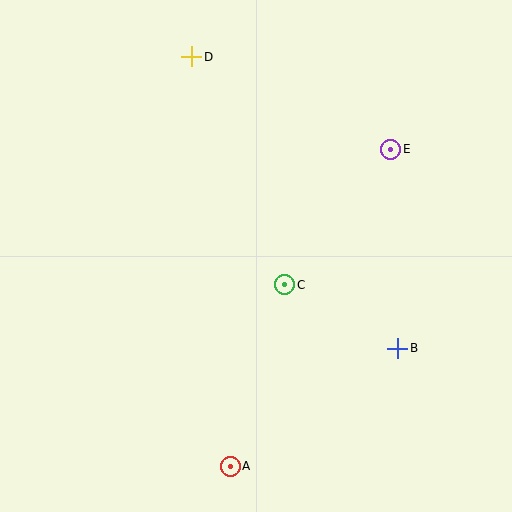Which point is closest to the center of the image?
Point C at (285, 285) is closest to the center.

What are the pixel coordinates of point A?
Point A is at (230, 466).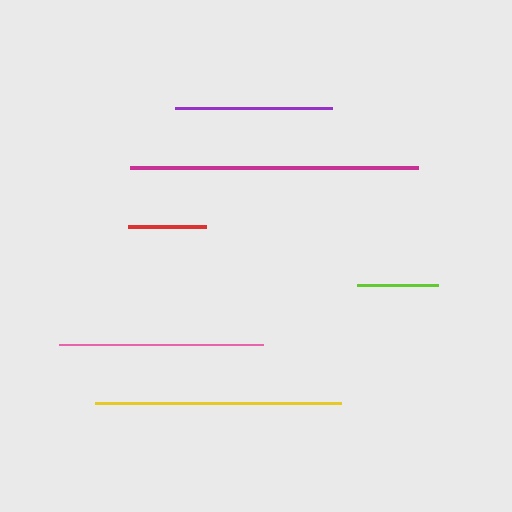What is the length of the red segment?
The red segment is approximately 77 pixels long.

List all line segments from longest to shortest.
From longest to shortest: magenta, yellow, pink, purple, lime, red.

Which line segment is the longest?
The magenta line is the longest at approximately 288 pixels.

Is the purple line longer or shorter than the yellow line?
The yellow line is longer than the purple line.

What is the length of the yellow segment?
The yellow segment is approximately 246 pixels long.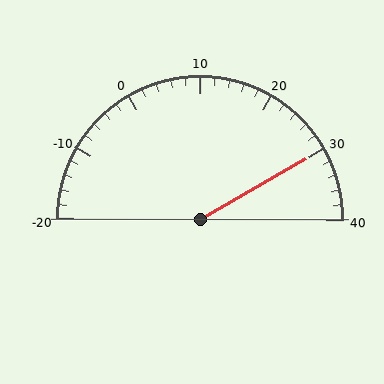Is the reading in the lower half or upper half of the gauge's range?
The reading is in the upper half of the range (-20 to 40).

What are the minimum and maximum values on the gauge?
The gauge ranges from -20 to 40.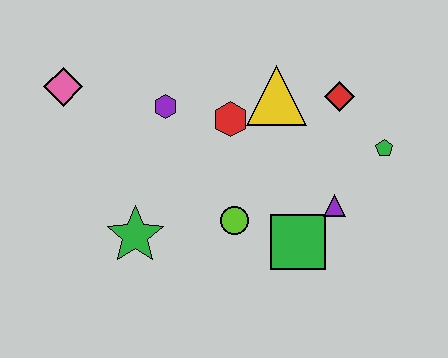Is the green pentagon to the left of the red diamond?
No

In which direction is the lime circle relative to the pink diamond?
The lime circle is to the right of the pink diamond.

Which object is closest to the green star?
The lime circle is closest to the green star.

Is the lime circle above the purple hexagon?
No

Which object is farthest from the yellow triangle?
The pink diamond is farthest from the yellow triangle.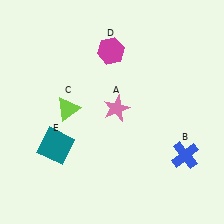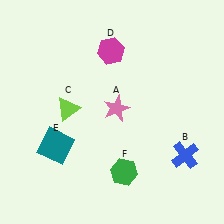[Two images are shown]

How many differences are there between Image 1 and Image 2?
There is 1 difference between the two images.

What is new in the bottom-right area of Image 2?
A green hexagon (F) was added in the bottom-right area of Image 2.